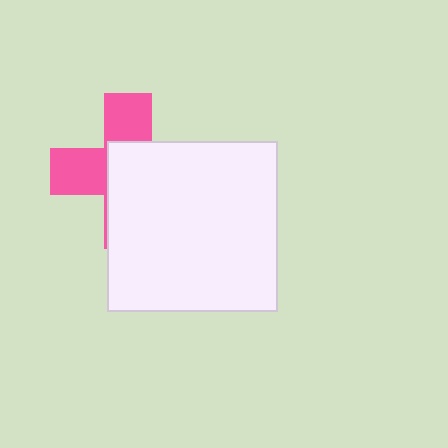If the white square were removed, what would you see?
You would see the complete pink cross.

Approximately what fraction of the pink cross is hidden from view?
Roughly 58% of the pink cross is hidden behind the white square.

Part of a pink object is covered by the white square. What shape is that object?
It is a cross.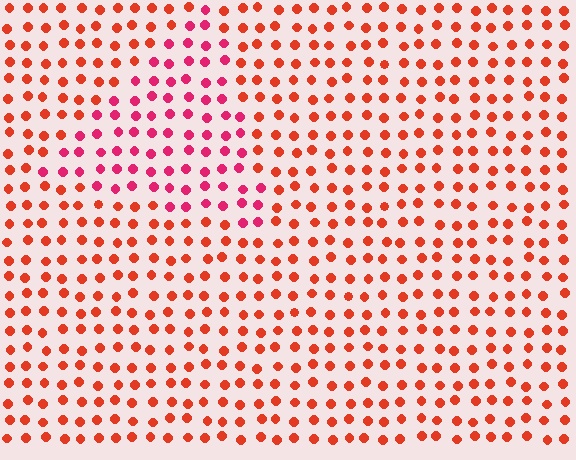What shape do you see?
I see a triangle.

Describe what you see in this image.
The image is filled with small red elements in a uniform arrangement. A triangle-shaped region is visible where the elements are tinted to a slightly different hue, forming a subtle color boundary.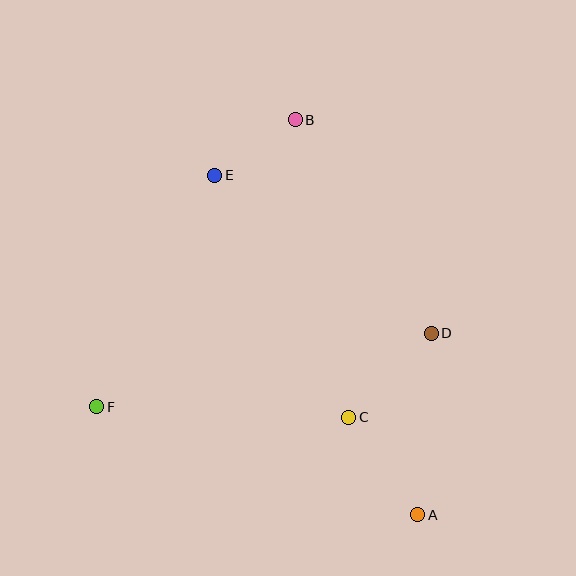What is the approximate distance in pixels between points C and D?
The distance between C and D is approximately 118 pixels.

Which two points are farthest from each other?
Points A and B are farthest from each other.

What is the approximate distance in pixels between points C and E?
The distance between C and E is approximately 277 pixels.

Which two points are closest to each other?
Points B and E are closest to each other.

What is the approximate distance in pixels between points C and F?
The distance between C and F is approximately 252 pixels.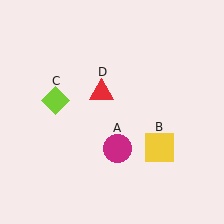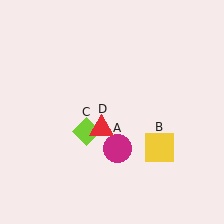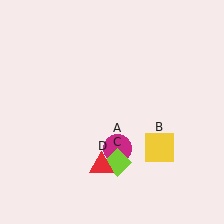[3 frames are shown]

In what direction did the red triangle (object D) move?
The red triangle (object D) moved down.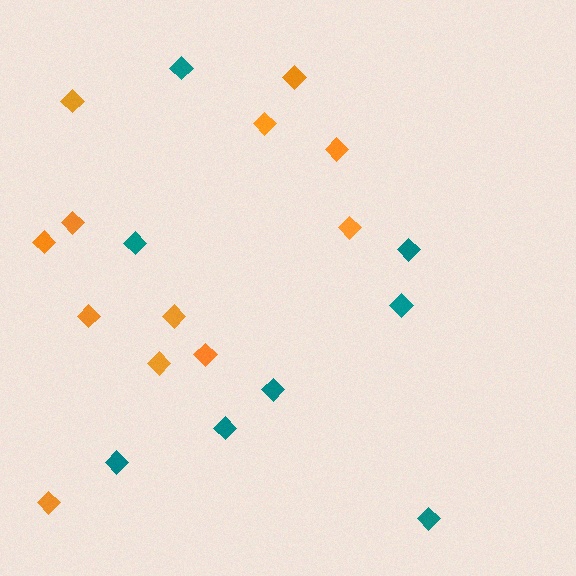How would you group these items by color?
There are 2 groups: one group of orange diamonds (12) and one group of teal diamonds (8).